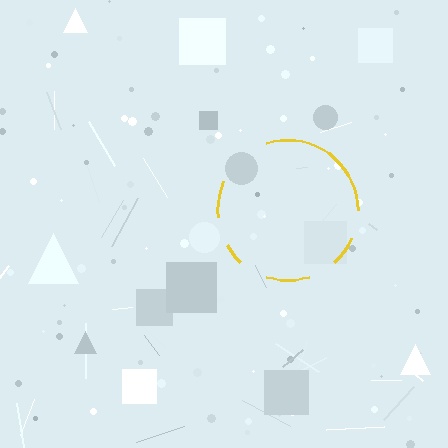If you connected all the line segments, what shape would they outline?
They would outline a circle.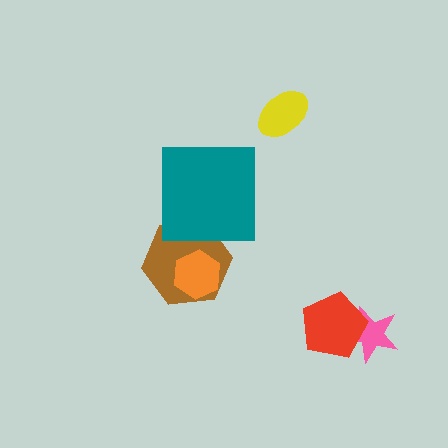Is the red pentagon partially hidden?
No, no other shape covers it.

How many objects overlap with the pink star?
1 object overlaps with the pink star.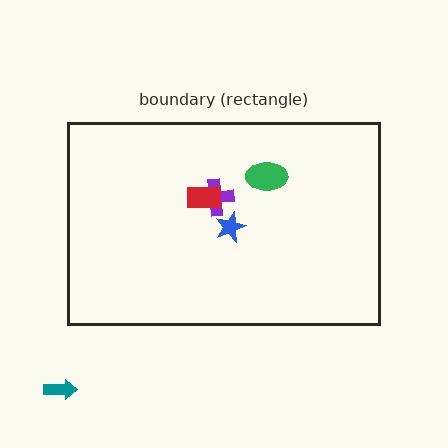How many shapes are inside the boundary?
4 inside, 1 outside.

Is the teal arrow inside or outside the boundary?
Outside.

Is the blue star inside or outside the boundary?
Inside.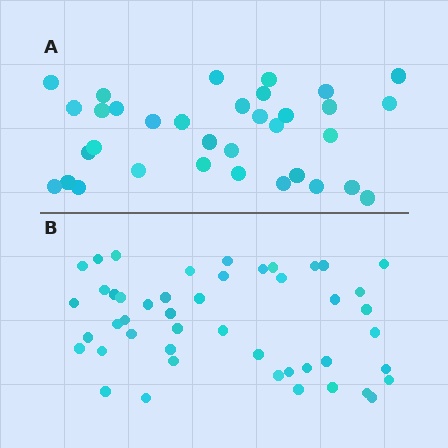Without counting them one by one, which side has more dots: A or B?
Region B (the bottom region) has more dots.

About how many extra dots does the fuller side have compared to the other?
Region B has approximately 15 more dots than region A.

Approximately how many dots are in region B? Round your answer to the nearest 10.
About 50 dots. (The exact count is 47, which rounds to 50.)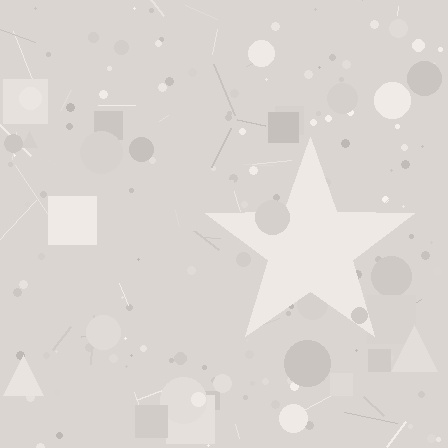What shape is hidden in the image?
A star is hidden in the image.